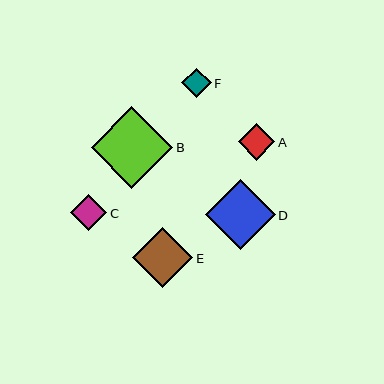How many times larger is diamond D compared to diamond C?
Diamond D is approximately 1.9 times the size of diamond C.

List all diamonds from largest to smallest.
From largest to smallest: B, D, E, A, C, F.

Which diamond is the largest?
Diamond B is the largest with a size of approximately 82 pixels.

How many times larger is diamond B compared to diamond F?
Diamond B is approximately 2.8 times the size of diamond F.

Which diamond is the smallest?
Diamond F is the smallest with a size of approximately 29 pixels.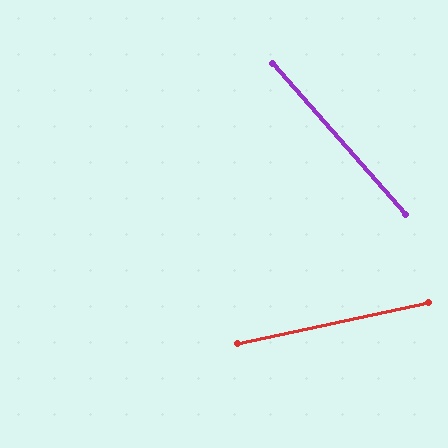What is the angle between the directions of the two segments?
Approximately 61 degrees.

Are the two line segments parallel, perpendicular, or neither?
Neither parallel nor perpendicular — they differ by about 61°.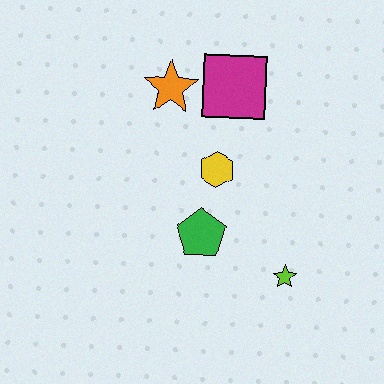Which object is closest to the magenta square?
The orange star is closest to the magenta square.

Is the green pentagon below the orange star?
Yes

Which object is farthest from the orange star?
The lime star is farthest from the orange star.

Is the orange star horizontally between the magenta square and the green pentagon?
No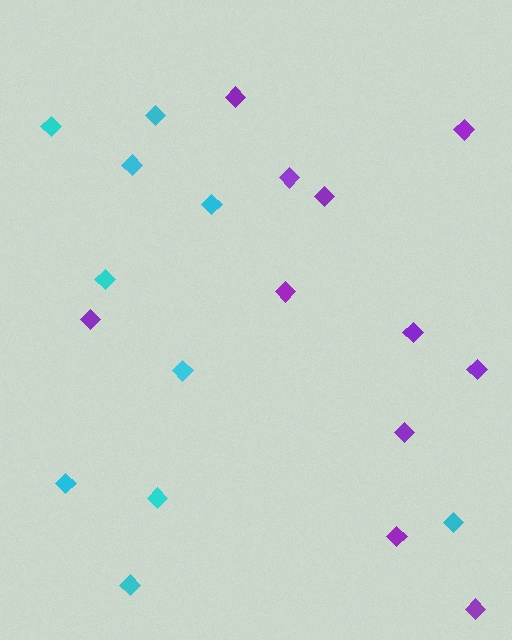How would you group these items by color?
There are 2 groups: one group of cyan diamonds (10) and one group of purple diamonds (11).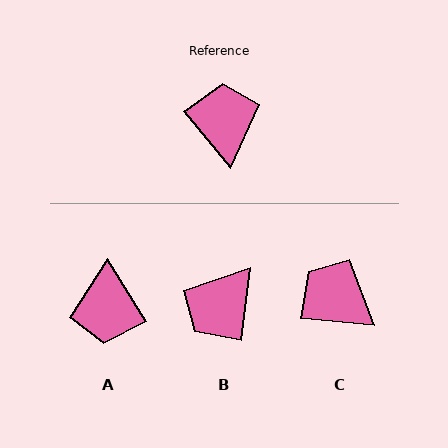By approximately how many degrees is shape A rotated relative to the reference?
Approximately 172 degrees counter-clockwise.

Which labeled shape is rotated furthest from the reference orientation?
A, about 172 degrees away.